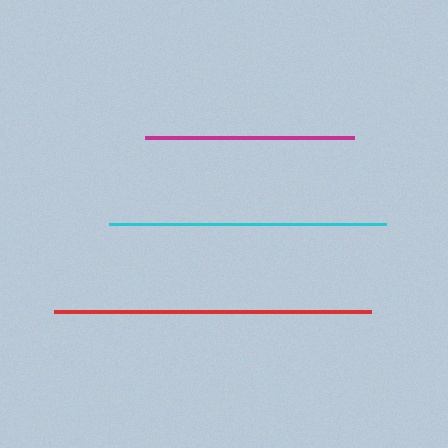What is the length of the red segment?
The red segment is approximately 317 pixels long.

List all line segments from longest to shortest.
From longest to shortest: red, cyan, magenta.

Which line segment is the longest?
The red line is the longest at approximately 317 pixels.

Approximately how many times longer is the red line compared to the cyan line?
The red line is approximately 1.1 times the length of the cyan line.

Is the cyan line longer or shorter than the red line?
The red line is longer than the cyan line.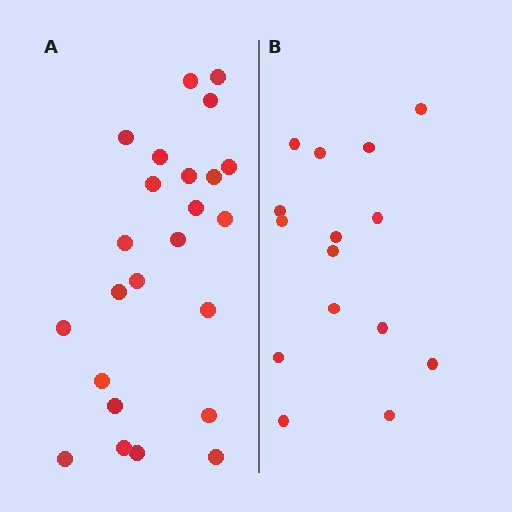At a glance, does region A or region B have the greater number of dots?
Region A (the left region) has more dots.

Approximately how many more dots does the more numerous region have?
Region A has roughly 8 or so more dots than region B.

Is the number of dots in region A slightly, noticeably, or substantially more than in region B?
Region A has substantially more. The ratio is roughly 1.6 to 1.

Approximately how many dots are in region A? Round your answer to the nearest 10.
About 20 dots. (The exact count is 24, which rounds to 20.)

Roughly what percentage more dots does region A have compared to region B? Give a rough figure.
About 60% more.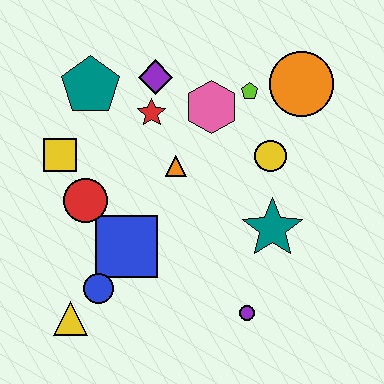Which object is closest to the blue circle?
The yellow triangle is closest to the blue circle.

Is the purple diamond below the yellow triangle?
No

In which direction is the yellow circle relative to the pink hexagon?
The yellow circle is to the right of the pink hexagon.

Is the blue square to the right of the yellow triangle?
Yes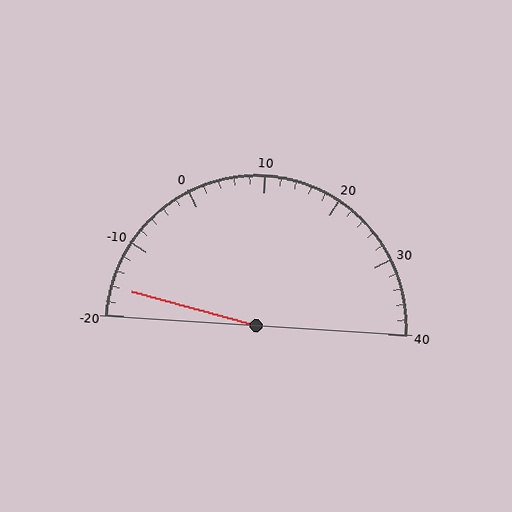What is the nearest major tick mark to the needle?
The nearest major tick mark is -20.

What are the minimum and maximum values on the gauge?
The gauge ranges from -20 to 40.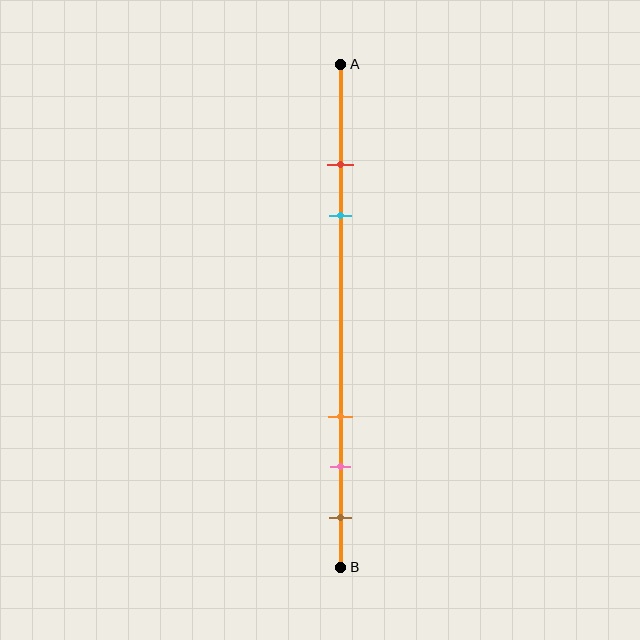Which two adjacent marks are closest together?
The red and cyan marks are the closest adjacent pair.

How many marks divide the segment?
There are 5 marks dividing the segment.